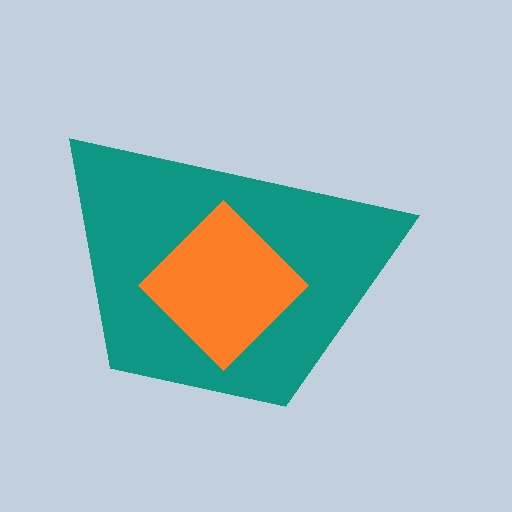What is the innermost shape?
The orange diamond.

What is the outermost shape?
The teal trapezoid.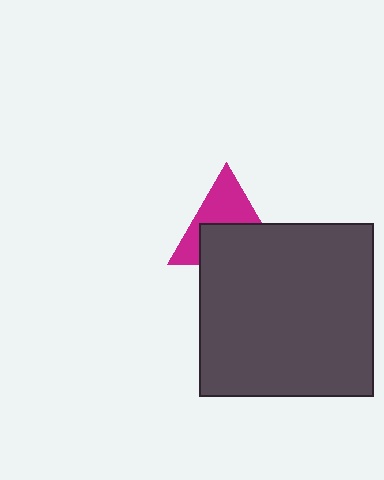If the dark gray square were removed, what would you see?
You would see the complete magenta triangle.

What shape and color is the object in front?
The object in front is a dark gray square.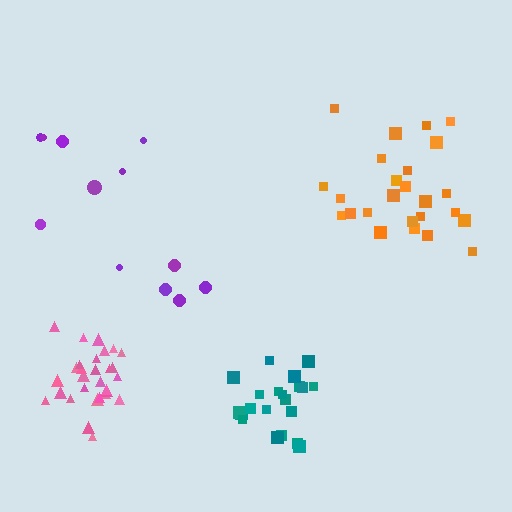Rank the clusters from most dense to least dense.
pink, teal, orange, purple.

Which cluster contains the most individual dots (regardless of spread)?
Pink (29).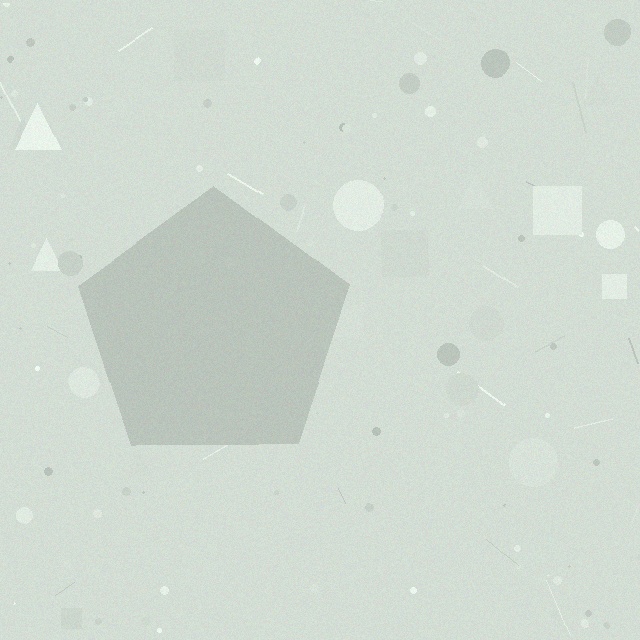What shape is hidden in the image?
A pentagon is hidden in the image.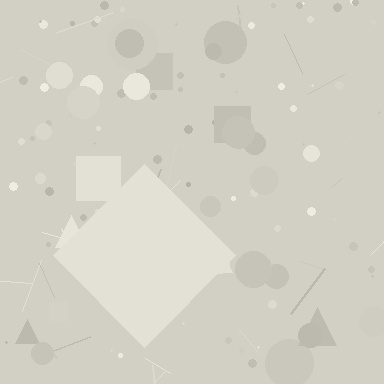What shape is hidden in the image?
A diamond is hidden in the image.